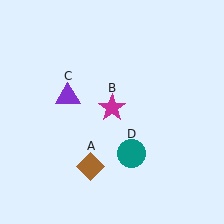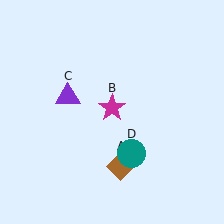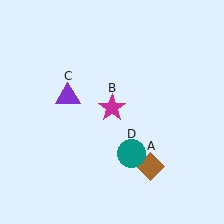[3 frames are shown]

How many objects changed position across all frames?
1 object changed position: brown diamond (object A).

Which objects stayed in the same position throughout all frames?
Magenta star (object B) and purple triangle (object C) and teal circle (object D) remained stationary.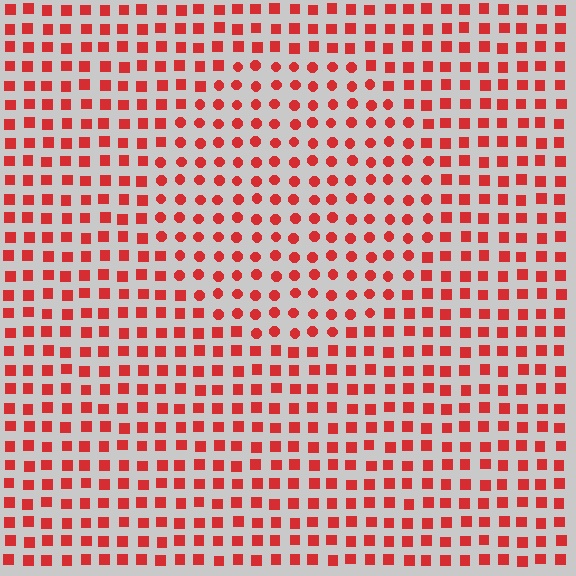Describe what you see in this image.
The image is filled with small red elements arranged in a uniform grid. A circle-shaped region contains circles, while the surrounding area contains squares. The boundary is defined purely by the change in element shape.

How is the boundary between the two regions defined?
The boundary is defined by a change in element shape: circles inside vs. squares outside. All elements share the same color and spacing.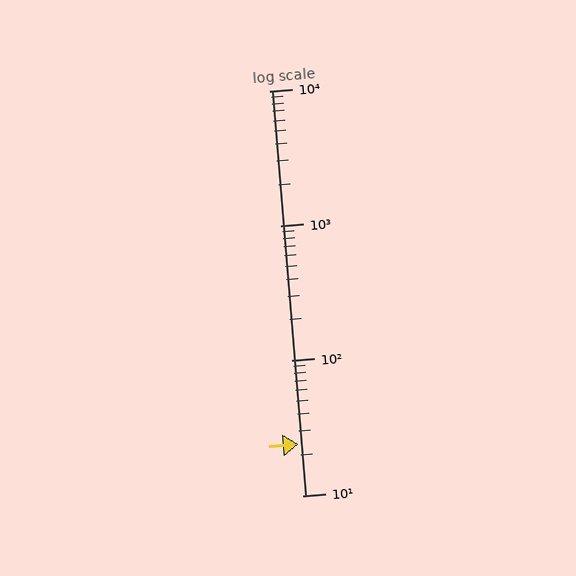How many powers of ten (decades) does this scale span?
The scale spans 3 decades, from 10 to 10000.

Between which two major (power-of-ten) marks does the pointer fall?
The pointer is between 10 and 100.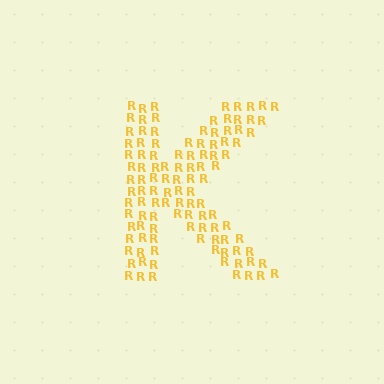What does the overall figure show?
The overall figure shows the letter K.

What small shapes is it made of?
It is made of small letter R's.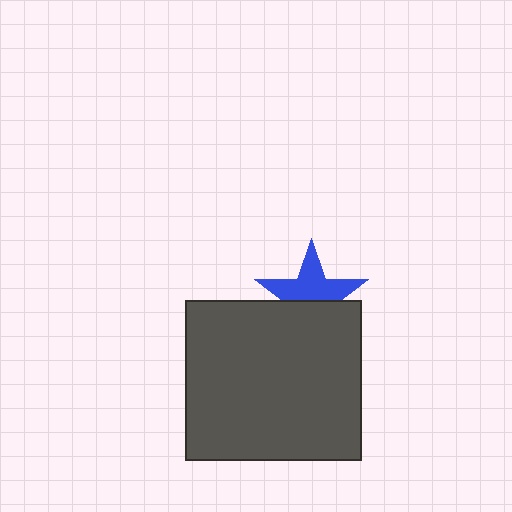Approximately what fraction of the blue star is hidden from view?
Roughly 45% of the blue star is hidden behind the dark gray rectangle.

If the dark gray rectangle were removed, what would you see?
You would see the complete blue star.